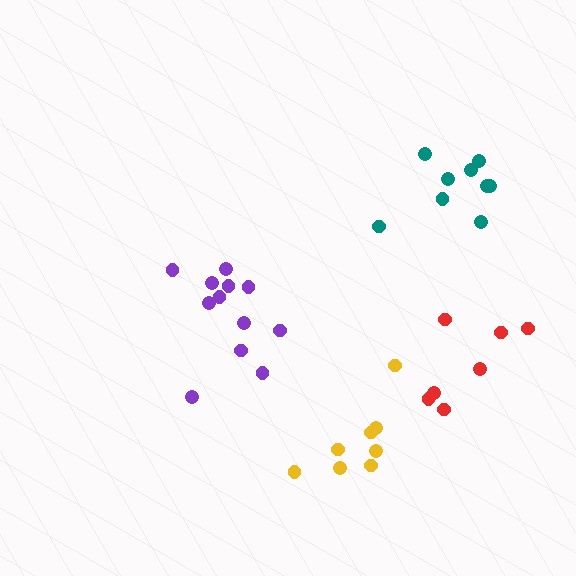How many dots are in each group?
Group 1: 7 dots, Group 2: 12 dots, Group 3: 9 dots, Group 4: 8 dots (36 total).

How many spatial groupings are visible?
There are 4 spatial groupings.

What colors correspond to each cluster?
The clusters are colored: red, purple, teal, yellow.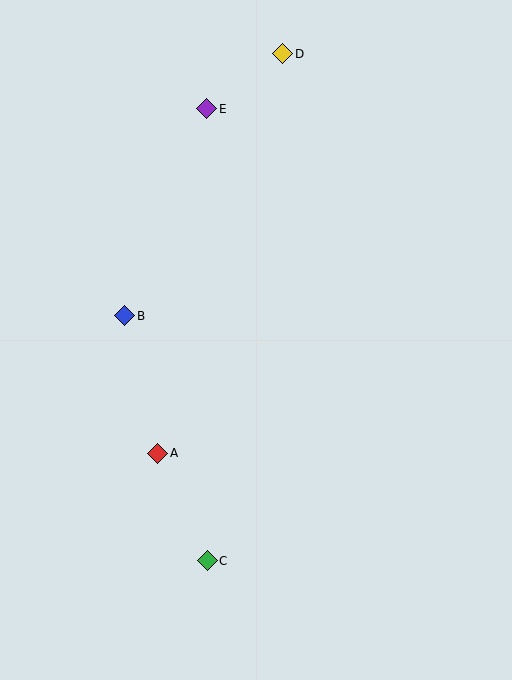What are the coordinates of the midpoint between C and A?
The midpoint between C and A is at (182, 507).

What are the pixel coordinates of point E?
Point E is at (207, 109).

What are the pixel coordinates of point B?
Point B is at (125, 316).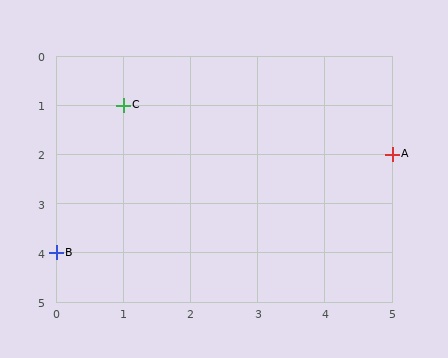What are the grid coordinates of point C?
Point C is at grid coordinates (1, 1).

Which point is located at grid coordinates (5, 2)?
Point A is at (5, 2).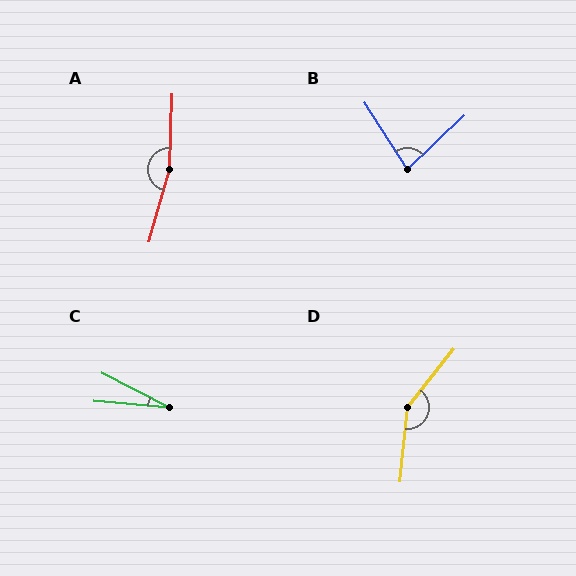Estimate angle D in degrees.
Approximately 147 degrees.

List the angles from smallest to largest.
C (22°), B (79°), D (147°), A (166°).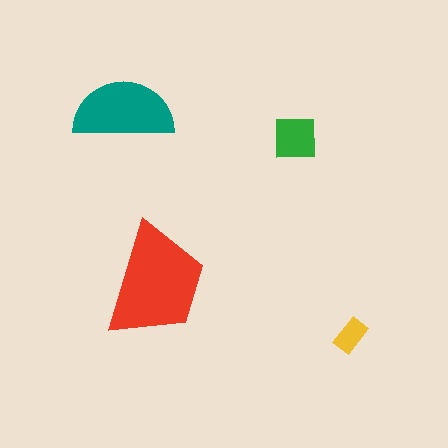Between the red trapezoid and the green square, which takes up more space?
The red trapezoid.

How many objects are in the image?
There are 4 objects in the image.